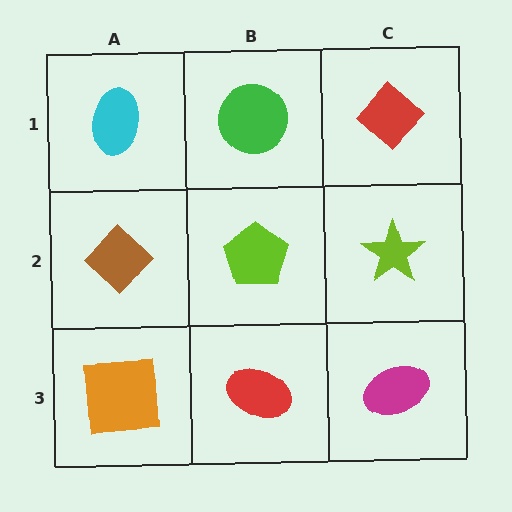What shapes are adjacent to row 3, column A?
A brown diamond (row 2, column A), a red ellipse (row 3, column B).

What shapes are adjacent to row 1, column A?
A brown diamond (row 2, column A), a green circle (row 1, column B).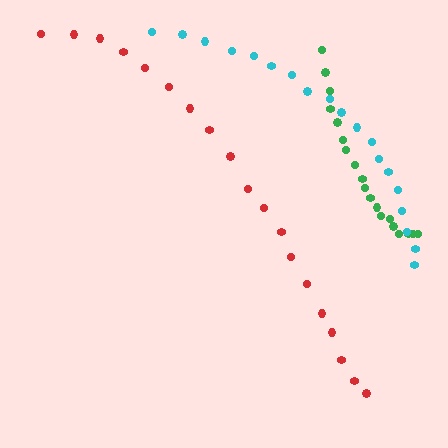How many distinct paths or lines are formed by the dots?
There are 3 distinct paths.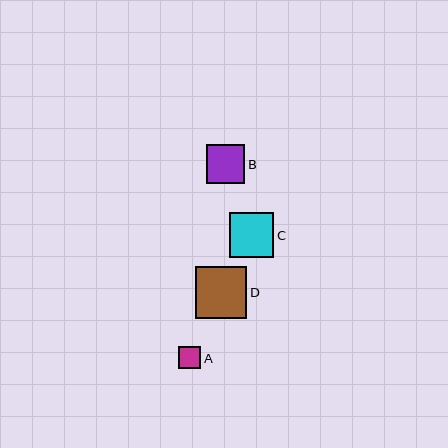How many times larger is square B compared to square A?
Square B is approximately 1.8 times the size of square A.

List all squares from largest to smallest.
From largest to smallest: D, C, B, A.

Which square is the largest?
Square D is the largest with a size of approximately 51 pixels.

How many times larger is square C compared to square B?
Square C is approximately 1.2 times the size of square B.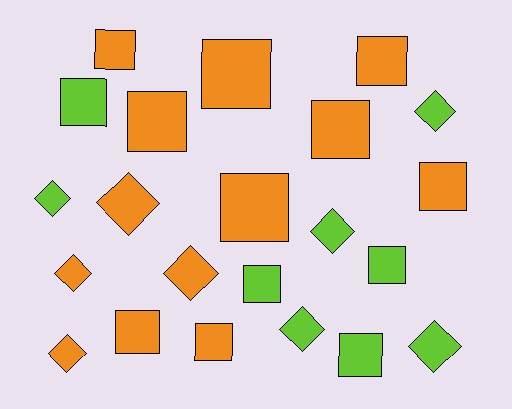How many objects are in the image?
There are 22 objects.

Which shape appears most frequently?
Square, with 13 objects.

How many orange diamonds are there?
There are 4 orange diamonds.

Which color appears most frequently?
Orange, with 13 objects.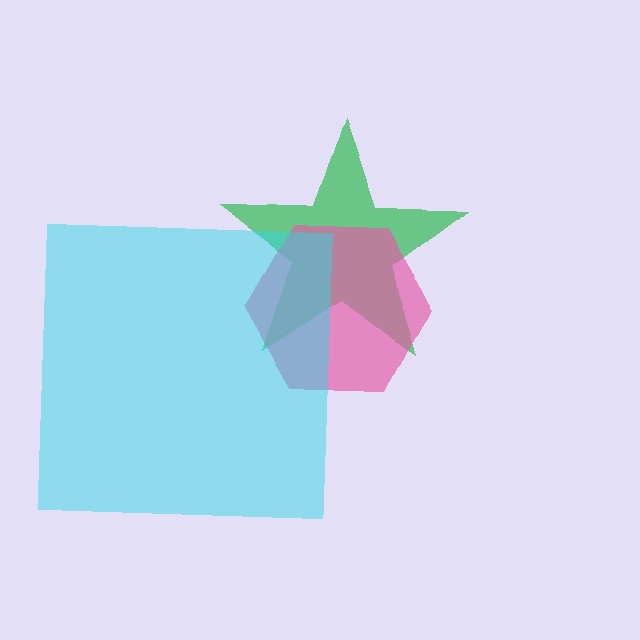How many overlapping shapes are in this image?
There are 3 overlapping shapes in the image.